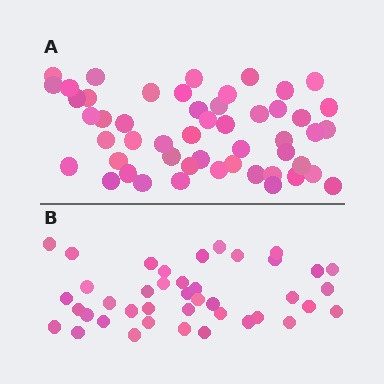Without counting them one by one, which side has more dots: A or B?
Region A (the top region) has more dots.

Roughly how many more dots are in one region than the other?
Region A has roughly 10 or so more dots than region B.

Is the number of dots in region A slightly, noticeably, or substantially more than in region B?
Region A has only slightly more — the two regions are fairly close. The ratio is roughly 1.2 to 1.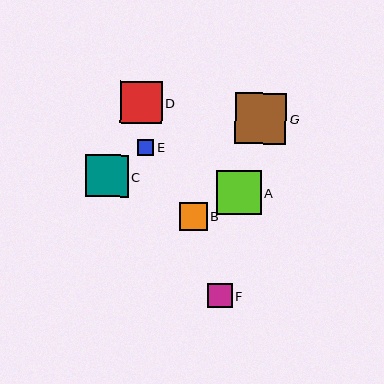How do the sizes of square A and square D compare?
Square A and square D are approximately the same size.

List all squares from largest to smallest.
From largest to smallest: G, A, C, D, B, F, E.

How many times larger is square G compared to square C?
Square G is approximately 1.2 times the size of square C.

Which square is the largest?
Square G is the largest with a size of approximately 51 pixels.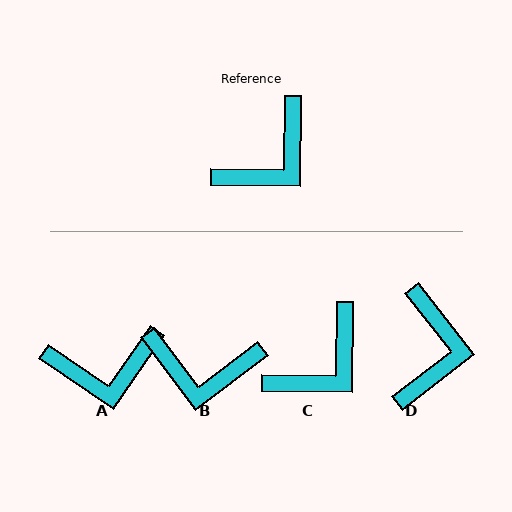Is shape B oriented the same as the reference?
No, it is off by about 52 degrees.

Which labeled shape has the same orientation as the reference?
C.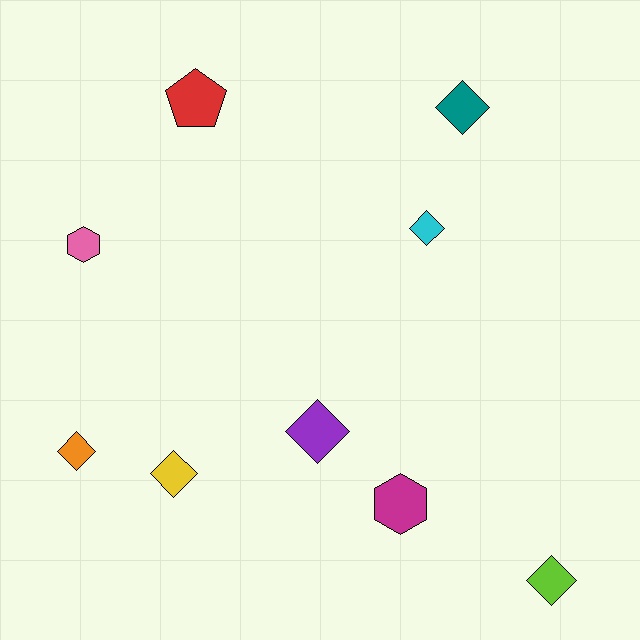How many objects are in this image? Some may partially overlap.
There are 9 objects.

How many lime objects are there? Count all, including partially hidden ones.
There is 1 lime object.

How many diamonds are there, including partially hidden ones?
There are 6 diamonds.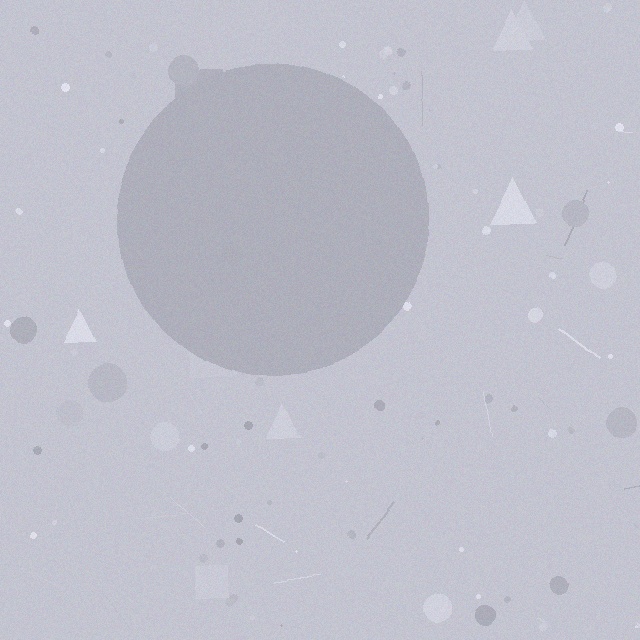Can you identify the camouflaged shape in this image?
The camouflaged shape is a circle.